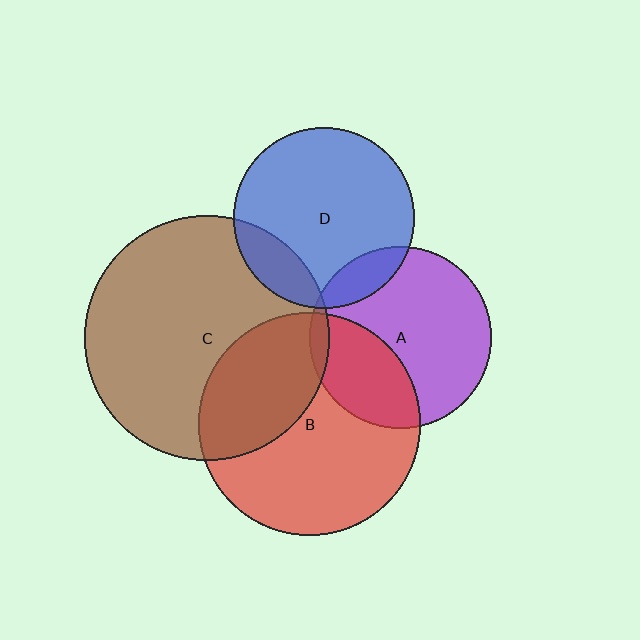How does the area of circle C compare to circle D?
Approximately 1.8 times.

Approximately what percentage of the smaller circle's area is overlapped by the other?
Approximately 5%.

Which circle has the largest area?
Circle C (brown).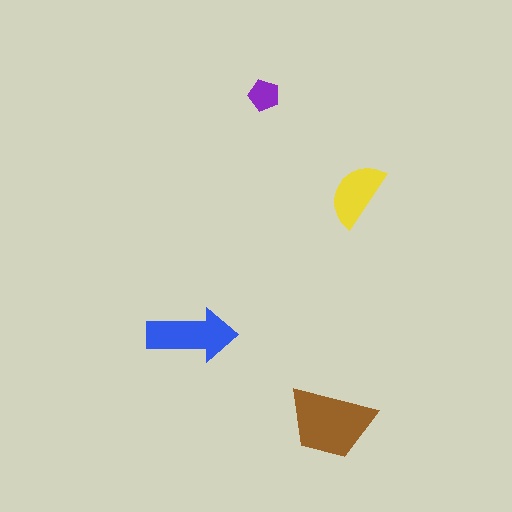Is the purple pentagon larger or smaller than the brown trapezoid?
Smaller.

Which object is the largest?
The brown trapezoid.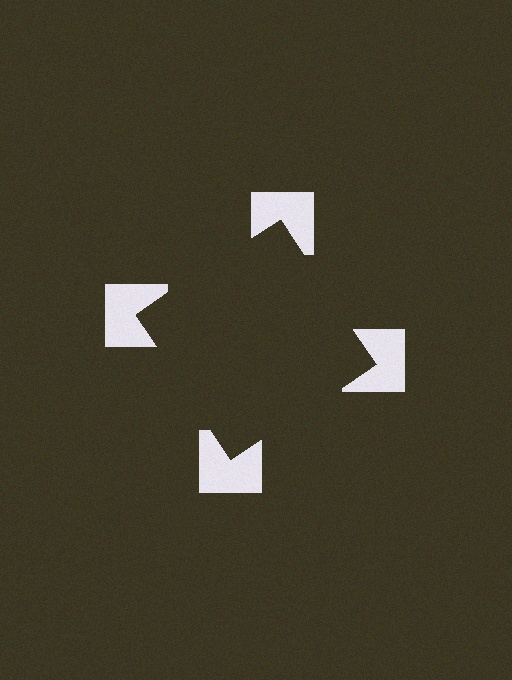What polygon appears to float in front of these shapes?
An illusory square — its edges are inferred from the aligned wedge cuts in the notched squares, not physically drawn.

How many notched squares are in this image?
There are 4 — one at each vertex of the illusory square.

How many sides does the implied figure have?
4 sides.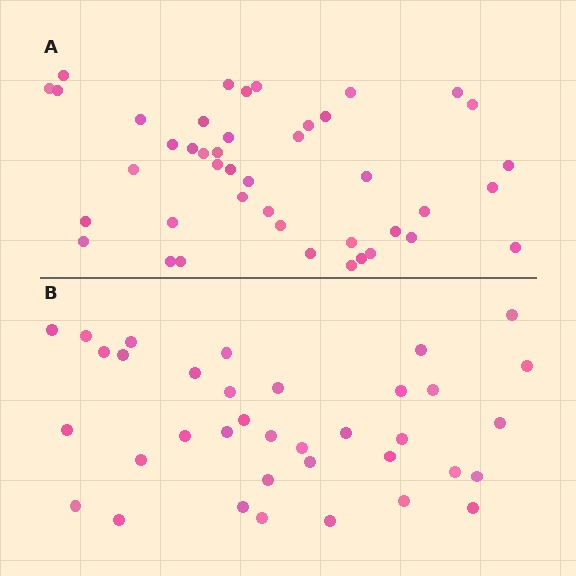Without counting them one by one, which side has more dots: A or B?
Region A (the top region) has more dots.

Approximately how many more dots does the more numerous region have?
Region A has roughly 8 or so more dots than region B.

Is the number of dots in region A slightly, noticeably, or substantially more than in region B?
Region A has only slightly more — the two regions are fairly close. The ratio is roughly 1.2 to 1.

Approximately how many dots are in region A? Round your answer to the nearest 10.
About 40 dots. (The exact count is 43, which rounds to 40.)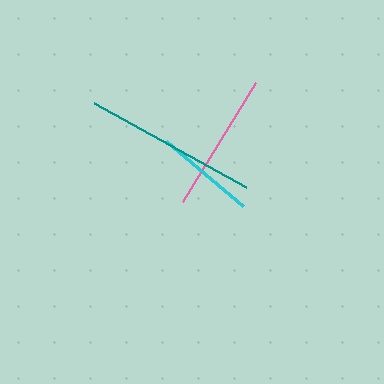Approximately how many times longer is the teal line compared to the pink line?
The teal line is approximately 1.2 times the length of the pink line.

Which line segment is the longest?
The teal line is the longest at approximately 174 pixels.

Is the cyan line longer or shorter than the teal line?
The teal line is longer than the cyan line.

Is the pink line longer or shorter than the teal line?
The teal line is longer than the pink line.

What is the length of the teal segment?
The teal segment is approximately 174 pixels long.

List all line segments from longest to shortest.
From longest to shortest: teal, pink, cyan.